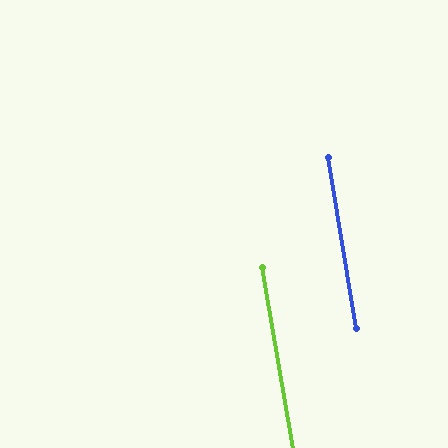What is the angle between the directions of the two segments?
Approximately 1 degree.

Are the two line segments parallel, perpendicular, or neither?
Parallel — their directions differ by only 0.5°.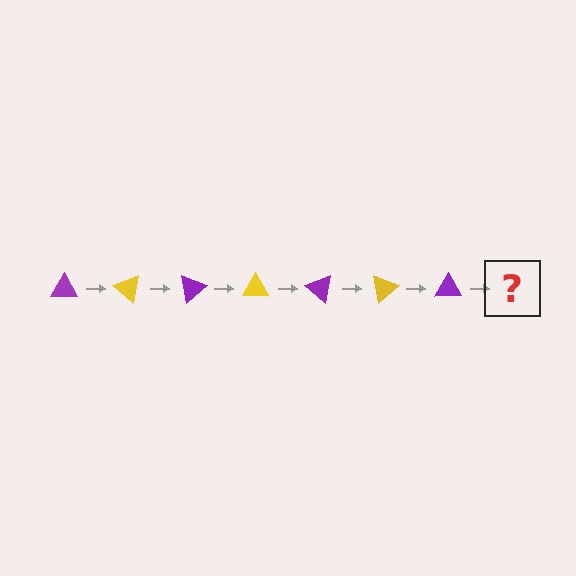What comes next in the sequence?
The next element should be a yellow triangle, rotated 280 degrees from the start.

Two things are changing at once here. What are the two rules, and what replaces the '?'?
The two rules are that it rotates 40 degrees each step and the color cycles through purple and yellow. The '?' should be a yellow triangle, rotated 280 degrees from the start.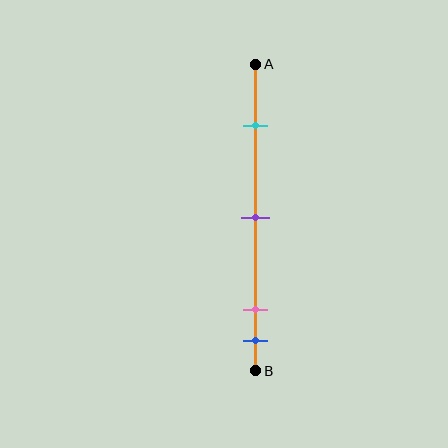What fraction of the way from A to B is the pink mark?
The pink mark is approximately 80% (0.8) of the way from A to B.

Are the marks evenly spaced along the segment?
No, the marks are not evenly spaced.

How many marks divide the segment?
There are 4 marks dividing the segment.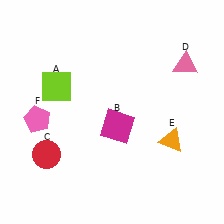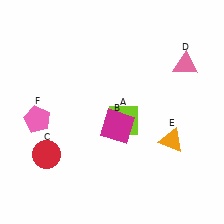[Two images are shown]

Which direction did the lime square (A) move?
The lime square (A) moved right.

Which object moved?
The lime square (A) moved right.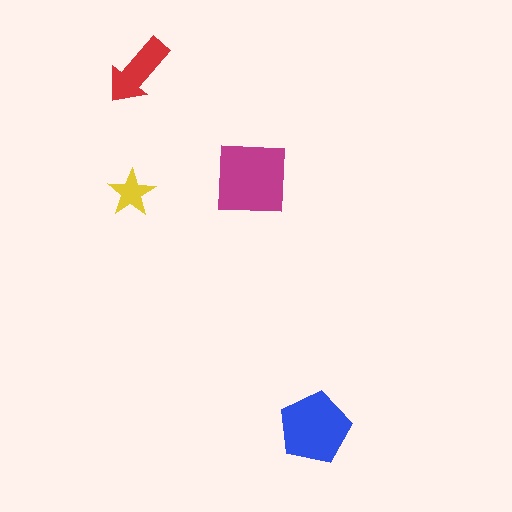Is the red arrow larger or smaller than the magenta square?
Smaller.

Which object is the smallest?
The yellow star.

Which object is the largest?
The magenta square.